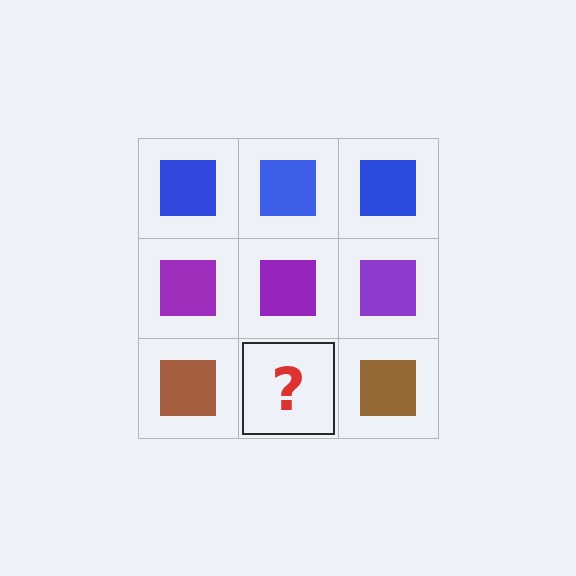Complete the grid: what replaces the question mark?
The question mark should be replaced with a brown square.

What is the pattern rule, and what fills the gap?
The rule is that each row has a consistent color. The gap should be filled with a brown square.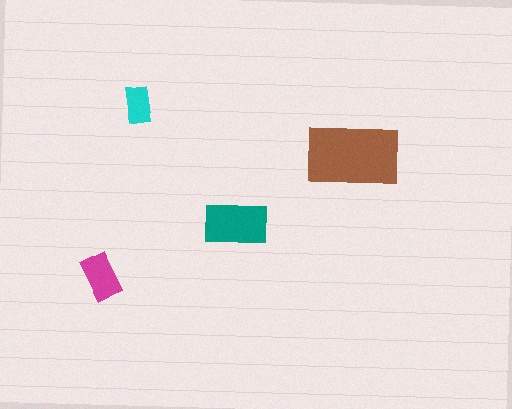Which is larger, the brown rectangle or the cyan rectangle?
The brown one.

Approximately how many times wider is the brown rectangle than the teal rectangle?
About 1.5 times wider.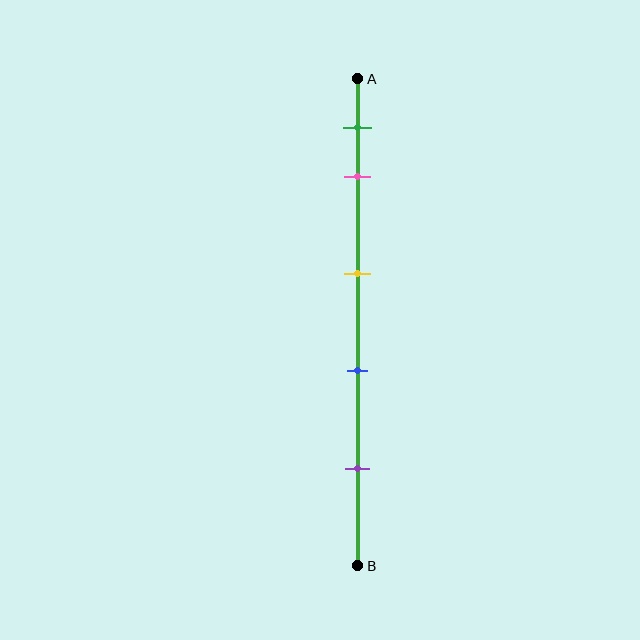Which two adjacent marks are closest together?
The green and pink marks are the closest adjacent pair.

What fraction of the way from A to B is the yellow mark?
The yellow mark is approximately 40% (0.4) of the way from A to B.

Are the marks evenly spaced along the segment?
No, the marks are not evenly spaced.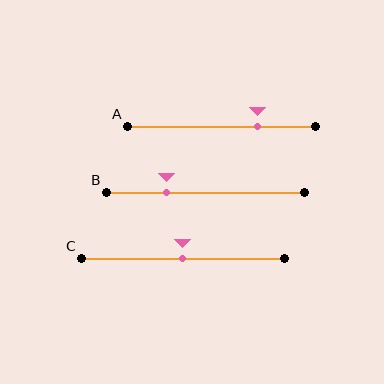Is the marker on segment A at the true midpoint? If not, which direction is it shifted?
No, the marker on segment A is shifted to the right by about 19% of the segment length.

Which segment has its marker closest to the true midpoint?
Segment C has its marker closest to the true midpoint.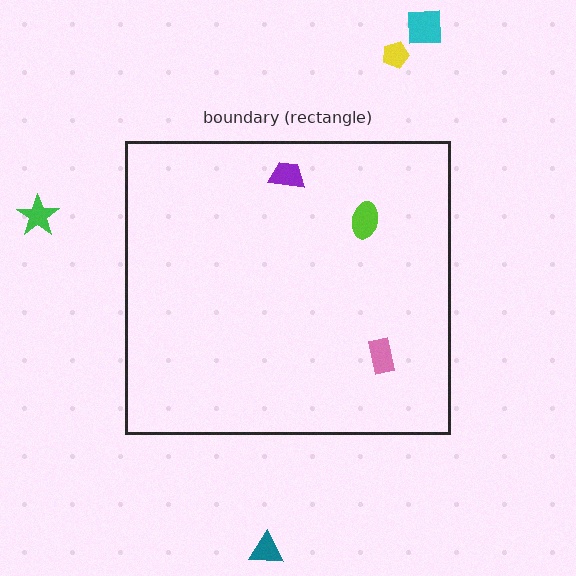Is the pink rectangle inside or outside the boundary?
Inside.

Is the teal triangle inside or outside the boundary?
Outside.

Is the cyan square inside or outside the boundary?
Outside.